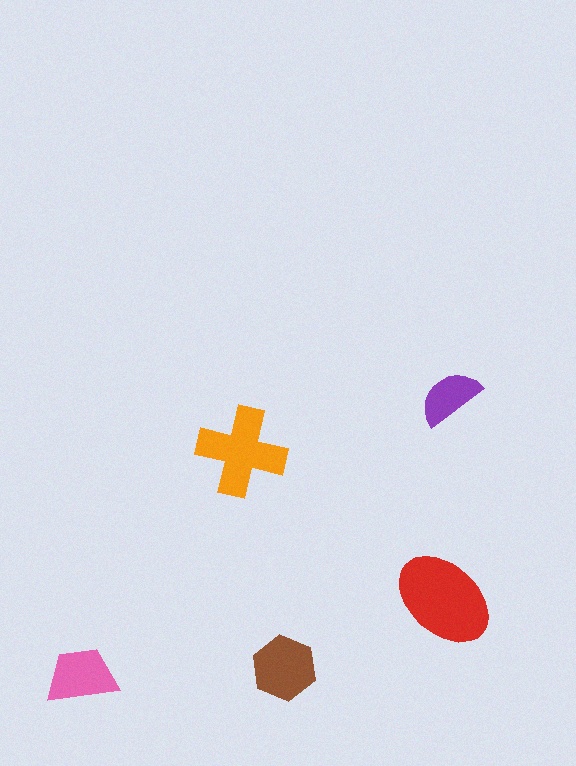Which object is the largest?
The red ellipse.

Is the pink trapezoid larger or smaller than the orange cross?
Smaller.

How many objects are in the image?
There are 5 objects in the image.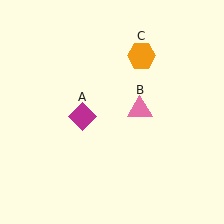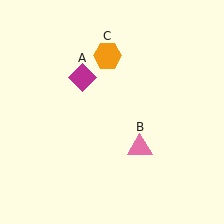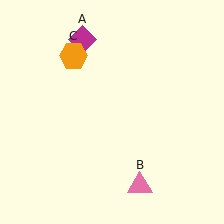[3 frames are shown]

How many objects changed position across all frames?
3 objects changed position: magenta diamond (object A), pink triangle (object B), orange hexagon (object C).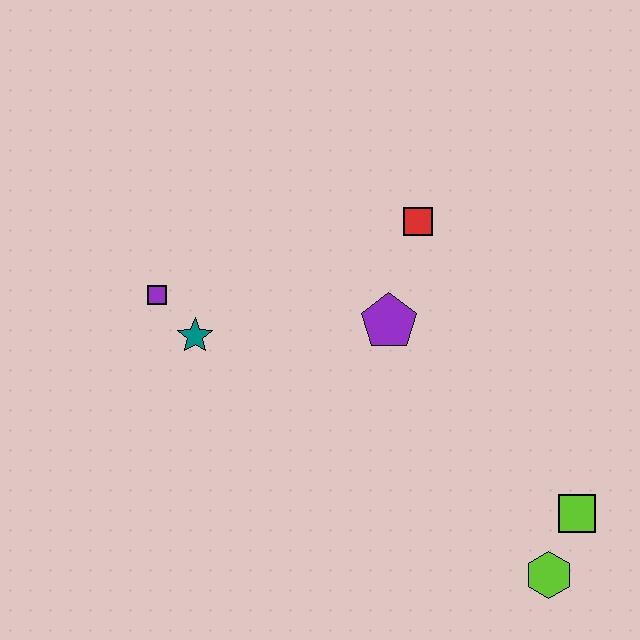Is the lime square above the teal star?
No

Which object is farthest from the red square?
The lime hexagon is farthest from the red square.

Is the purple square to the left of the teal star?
Yes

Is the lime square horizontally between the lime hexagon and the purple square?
No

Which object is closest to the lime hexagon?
The lime square is closest to the lime hexagon.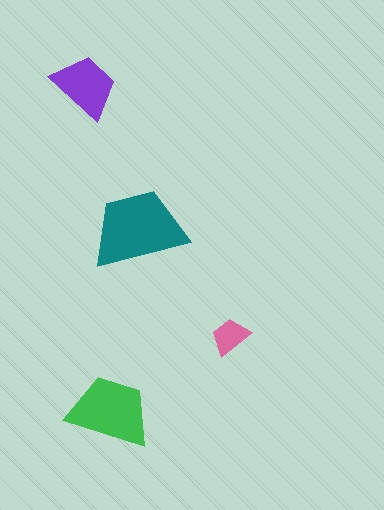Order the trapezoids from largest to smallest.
the teal one, the green one, the purple one, the pink one.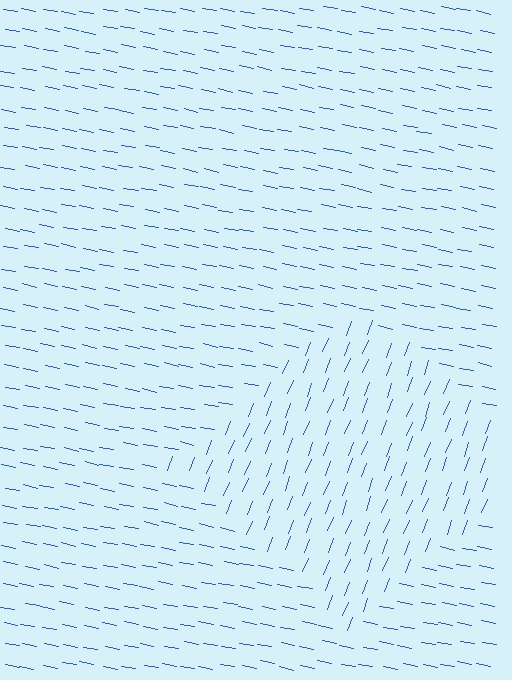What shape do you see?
I see a diamond.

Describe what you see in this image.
The image is filled with small blue line segments. A diamond region in the image has lines oriented differently from the surrounding lines, creating a visible texture boundary.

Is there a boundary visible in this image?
Yes, there is a texture boundary formed by a change in line orientation.